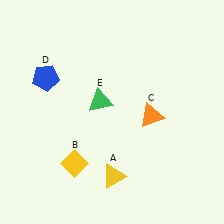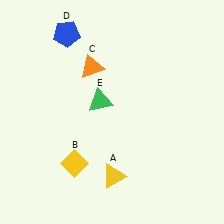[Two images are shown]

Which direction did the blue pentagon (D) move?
The blue pentagon (D) moved up.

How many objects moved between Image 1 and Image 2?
2 objects moved between the two images.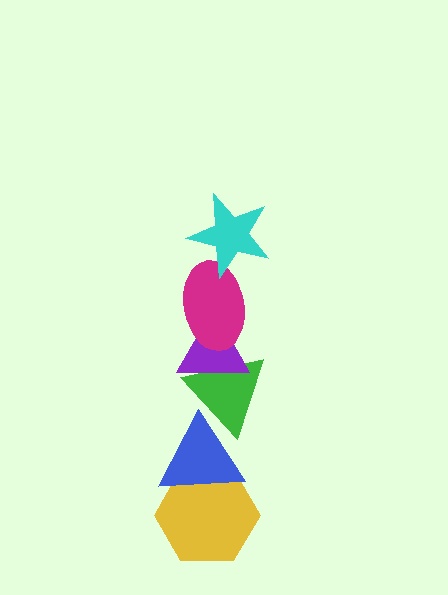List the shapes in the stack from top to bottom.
From top to bottom: the cyan star, the magenta ellipse, the purple triangle, the green triangle, the blue triangle, the yellow hexagon.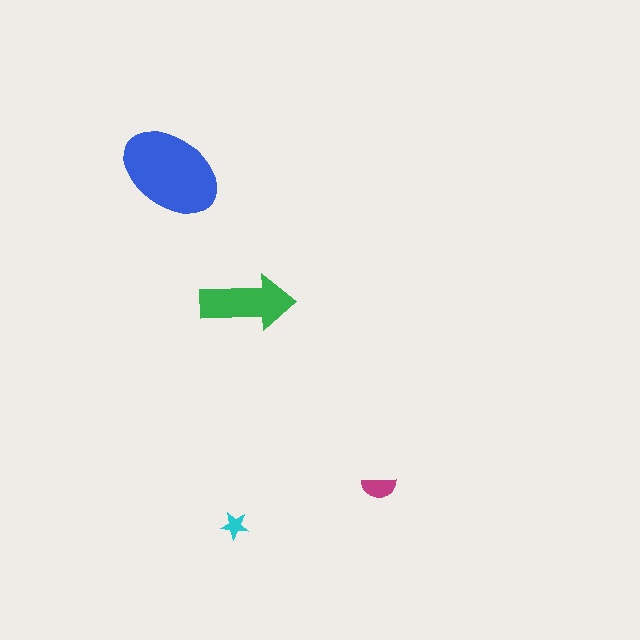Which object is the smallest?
The cyan star.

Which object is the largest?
The blue ellipse.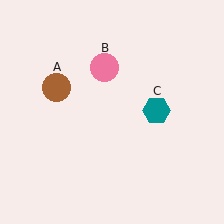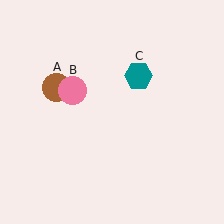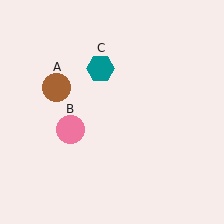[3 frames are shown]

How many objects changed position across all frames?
2 objects changed position: pink circle (object B), teal hexagon (object C).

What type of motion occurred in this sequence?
The pink circle (object B), teal hexagon (object C) rotated counterclockwise around the center of the scene.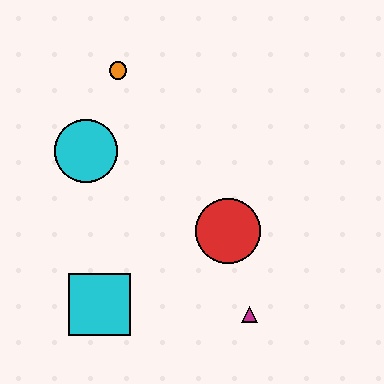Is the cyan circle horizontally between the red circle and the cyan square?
No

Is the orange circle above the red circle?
Yes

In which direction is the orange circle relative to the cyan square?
The orange circle is above the cyan square.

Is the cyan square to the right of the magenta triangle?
No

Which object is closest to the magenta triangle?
The red circle is closest to the magenta triangle.